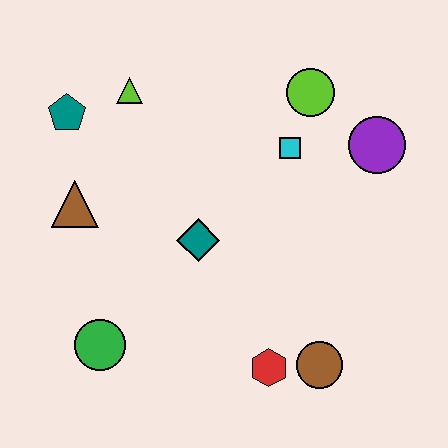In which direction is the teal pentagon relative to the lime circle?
The teal pentagon is to the left of the lime circle.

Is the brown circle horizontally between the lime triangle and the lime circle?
No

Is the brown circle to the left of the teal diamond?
No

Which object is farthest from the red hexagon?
The teal pentagon is farthest from the red hexagon.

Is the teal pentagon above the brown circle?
Yes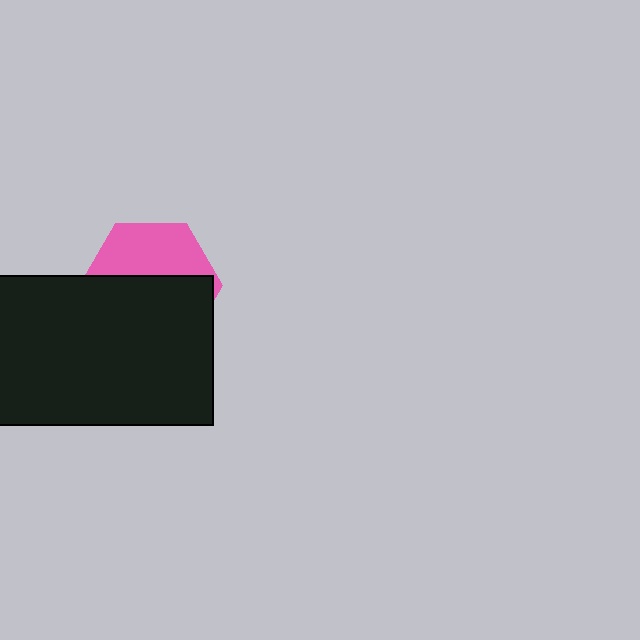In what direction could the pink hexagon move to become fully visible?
The pink hexagon could move up. That would shift it out from behind the black rectangle entirely.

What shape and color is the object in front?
The object in front is a black rectangle.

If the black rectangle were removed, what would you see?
You would see the complete pink hexagon.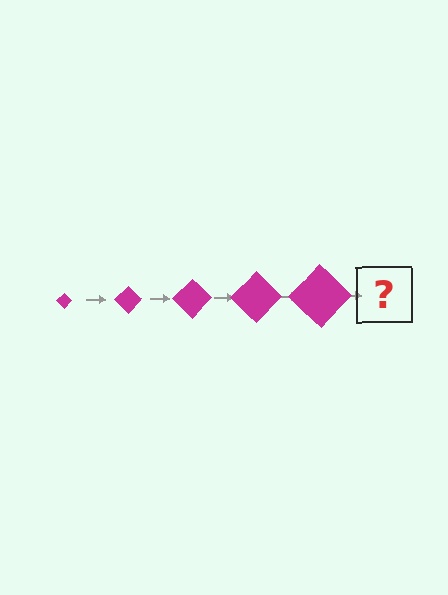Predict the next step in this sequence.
The next step is a magenta diamond, larger than the previous one.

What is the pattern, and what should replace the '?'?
The pattern is that the diamond gets progressively larger each step. The '?' should be a magenta diamond, larger than the previous one.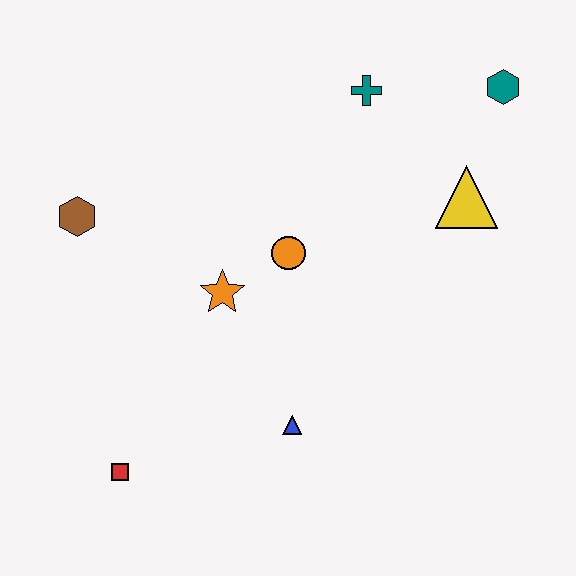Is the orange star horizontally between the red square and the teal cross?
Yes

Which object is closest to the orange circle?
The orange star is closest to the orange circle.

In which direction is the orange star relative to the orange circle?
The orange star is to the left of the orange circle.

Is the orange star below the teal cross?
Yes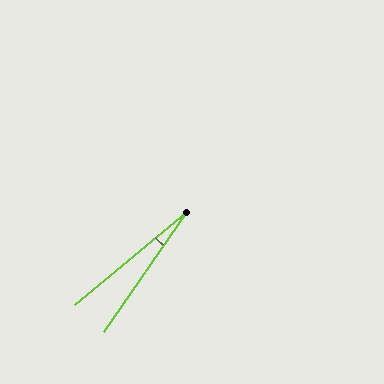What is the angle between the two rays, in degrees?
Approximately 15 degrees.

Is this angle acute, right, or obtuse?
It is acute.